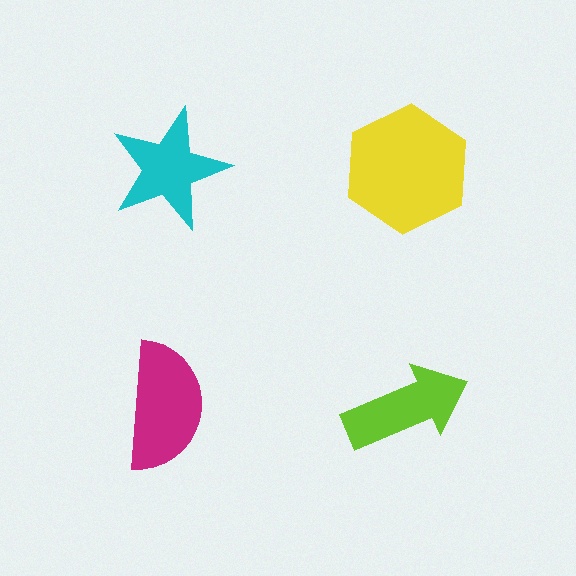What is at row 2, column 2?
A lime arrow.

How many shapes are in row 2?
2 shapes.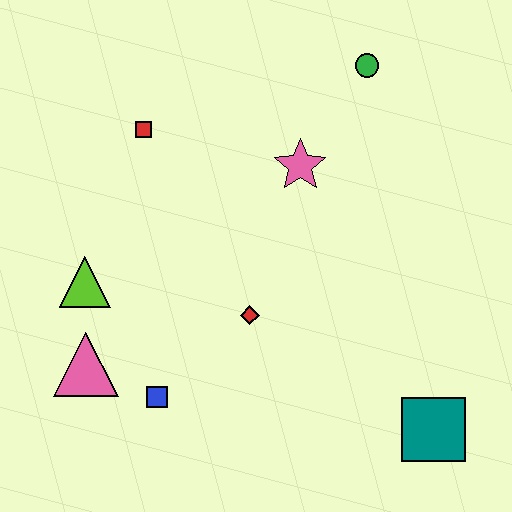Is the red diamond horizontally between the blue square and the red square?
No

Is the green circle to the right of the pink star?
Yes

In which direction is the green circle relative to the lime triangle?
The green circle is to the right of the lime triangle.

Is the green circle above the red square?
Yes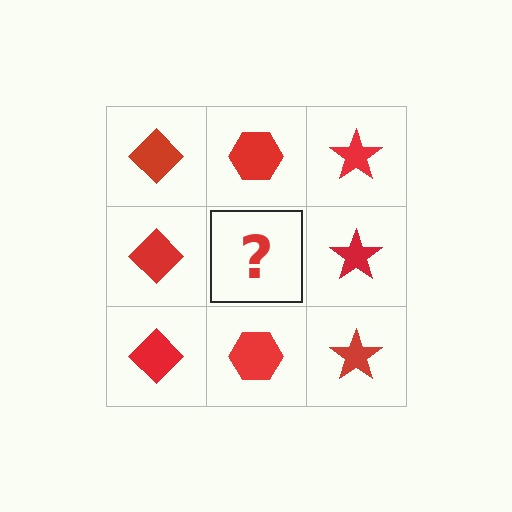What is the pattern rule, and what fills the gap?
The rule is that each column has a consistent shape. The gap should be filled with a red hexagon.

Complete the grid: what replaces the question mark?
The question mark should be replaced with a red hexagon.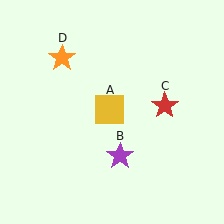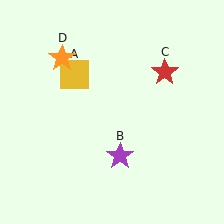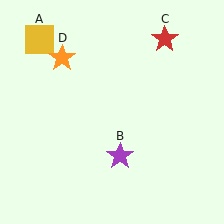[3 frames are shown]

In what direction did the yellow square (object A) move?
The yellow square (object A) moved up and to the left.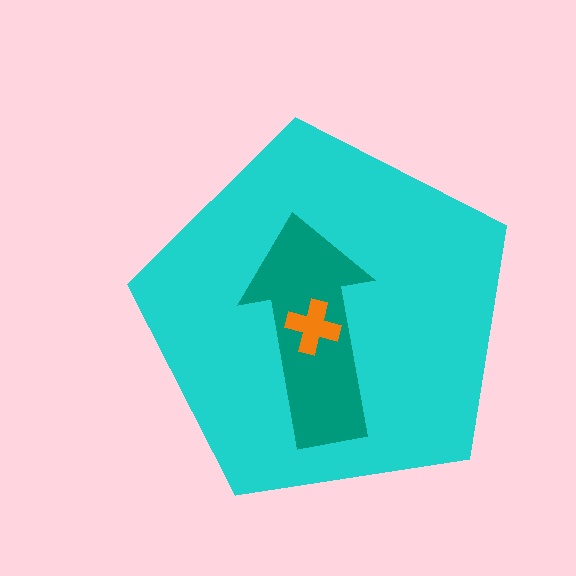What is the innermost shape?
The orange cross.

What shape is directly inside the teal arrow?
The orange cross.